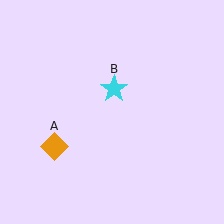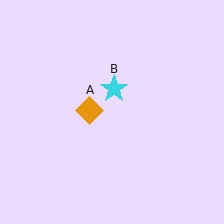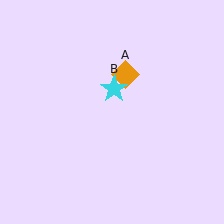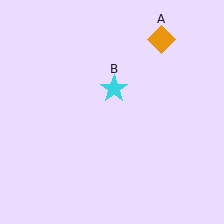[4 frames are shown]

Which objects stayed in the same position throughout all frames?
Cyan star (object B) remained stationary.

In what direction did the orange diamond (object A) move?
The orange diamond (object A) moved up and to the right.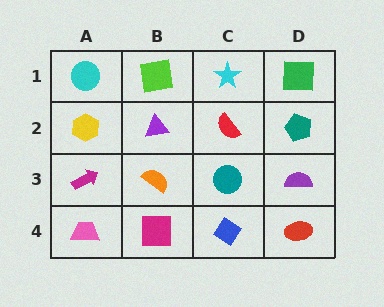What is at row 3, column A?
A magenta arrow.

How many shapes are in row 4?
4 shapes.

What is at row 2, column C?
A red semicircle.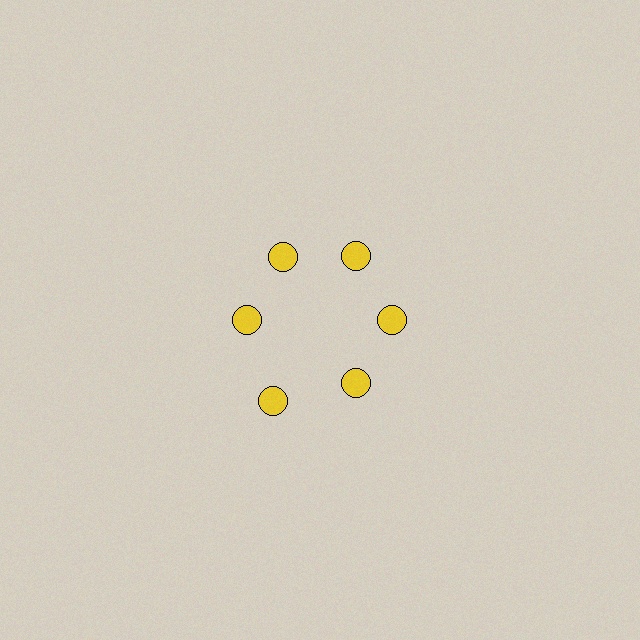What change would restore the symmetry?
The symmetry would be restored by moving it inward, back onto the ring so that all 6 circles sit at equal angles and equal distance from the center.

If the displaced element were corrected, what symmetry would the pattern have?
It would have 6-fold rotational symmetry — the pattern would map onto itself every 60 degrees.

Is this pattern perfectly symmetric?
No. The 6 yellow circles are arranged in a ring, but one element near the 7 o'clock position is pushed outward from the center, breaking the 6-fold rotational symmetry.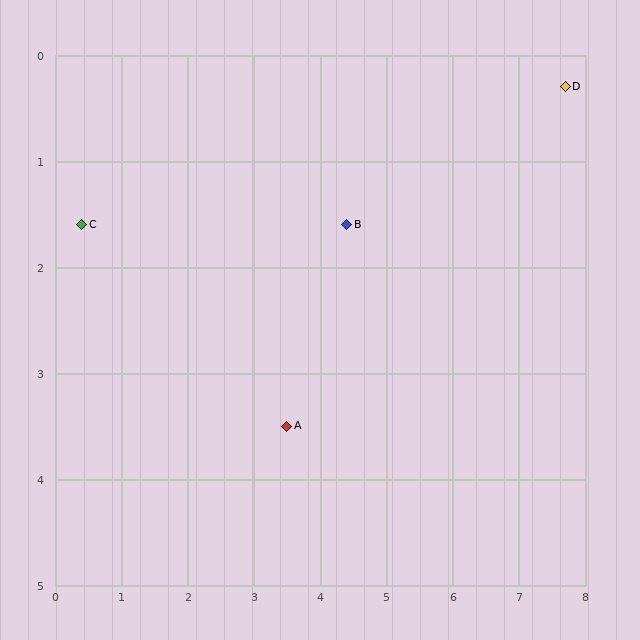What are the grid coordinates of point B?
Point B is at approximately (4.4, 1.6).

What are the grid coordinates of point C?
Point C is at approximately (0.4, 1.6).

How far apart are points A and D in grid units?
Points A and D are about 5.3 grid units apart.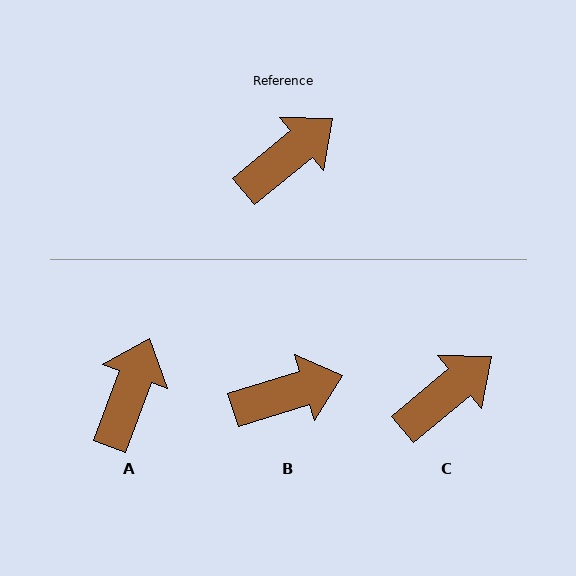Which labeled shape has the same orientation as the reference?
C.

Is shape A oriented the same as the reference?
No, it is off by about 30 degrees.